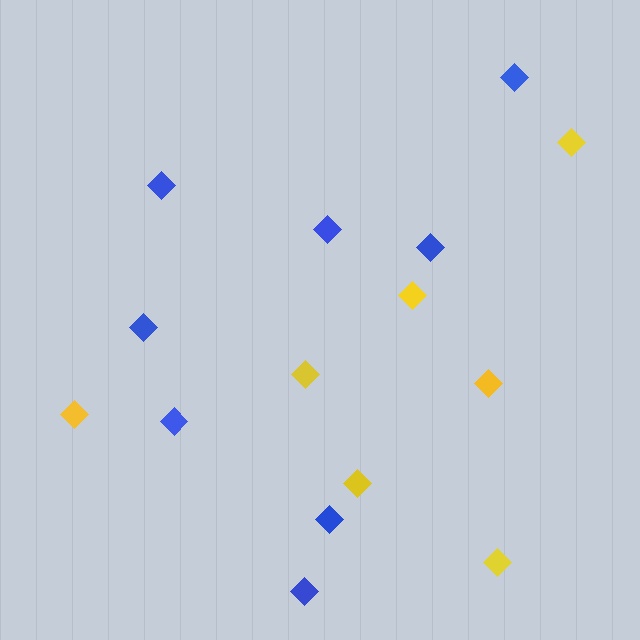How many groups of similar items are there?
There are 2 groups: one group of blue diamonds (8) and one group of yellow diamonds (7).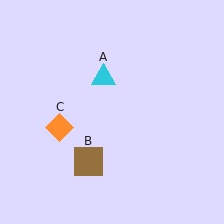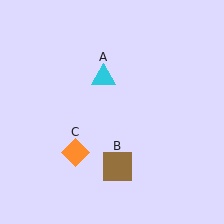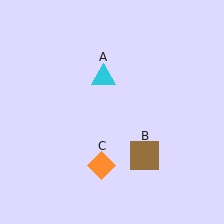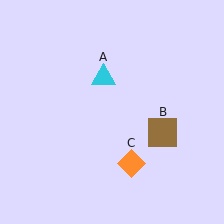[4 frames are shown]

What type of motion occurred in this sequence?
The brown square (object B), orange diamond (object C) rotated counterclockwise around the center of the scene.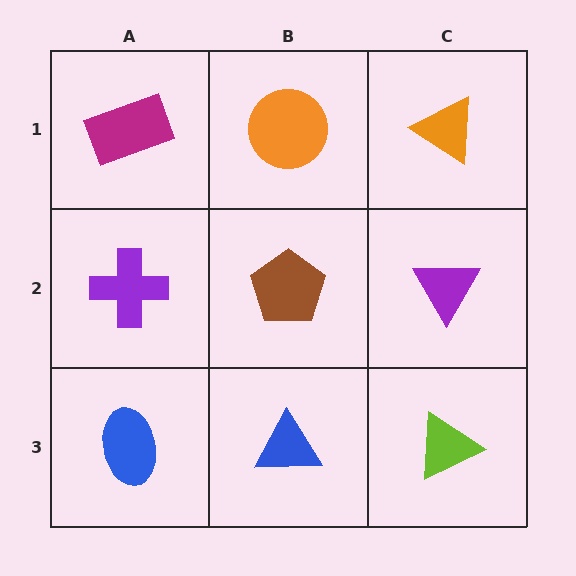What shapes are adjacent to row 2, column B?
An orange circle (row 1, column B), a blue triangle (row 3, column B), a purple cross (row 2, column A), a purple triangle (row 2, column C).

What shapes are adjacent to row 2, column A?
A magenta rectangle (row 1, column A), a blue ellipse (row 3, column A), a brown pentagon (row 2, column B).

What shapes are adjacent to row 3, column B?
A brown pentagon (row 2, column B), a blue ellipse (row 3, column A), a lime triangle (row 3, column C).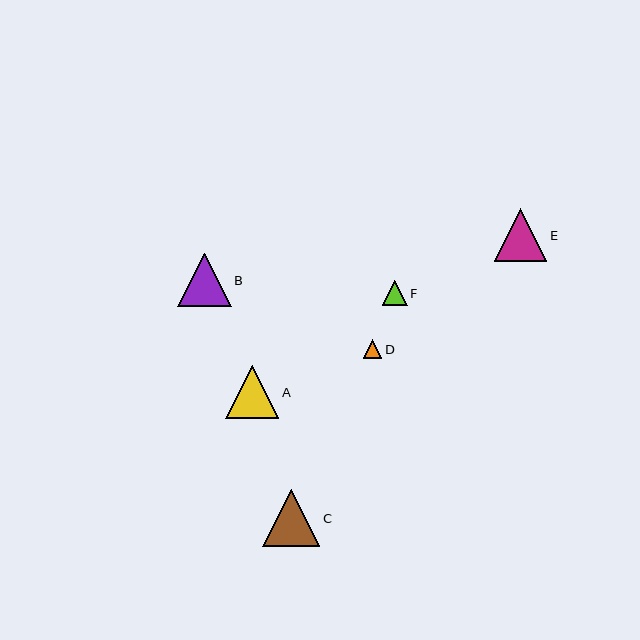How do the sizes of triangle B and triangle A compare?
Triangle B and triangle A are approximately the same size.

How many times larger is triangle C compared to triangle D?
Triangle C is approximately 3.1 times the size of triangle D.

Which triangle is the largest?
Triangle C is the largest with a size of approximately 57 pixels.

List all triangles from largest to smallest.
From largest to smallest: C, B, A, E, F, D.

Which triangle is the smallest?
Triangle D is the smallest with a size of approximately 18 pixels.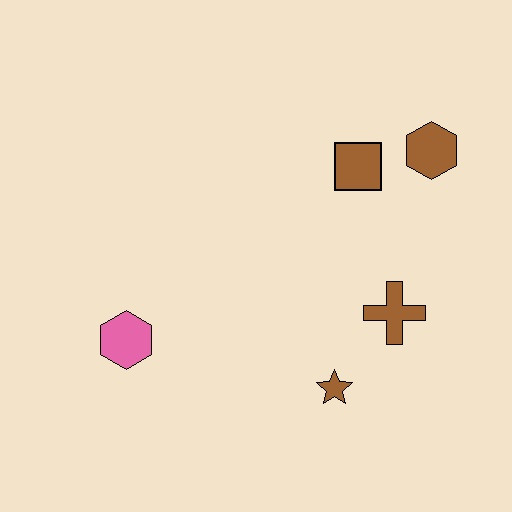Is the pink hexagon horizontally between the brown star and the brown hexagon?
No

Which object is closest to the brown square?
The brown hexagon is closest to the brown square.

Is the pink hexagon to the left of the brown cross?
Yes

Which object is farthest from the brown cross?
The pink hexagon is farthest from the brown cross.